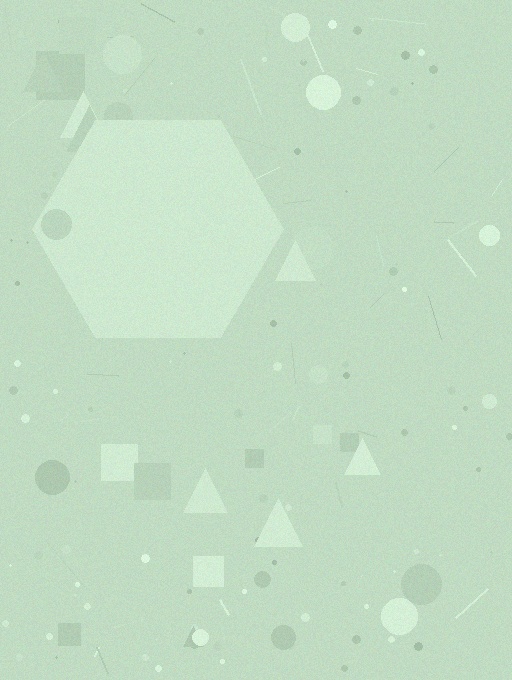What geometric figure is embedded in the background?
A hexagon is embedded in the background.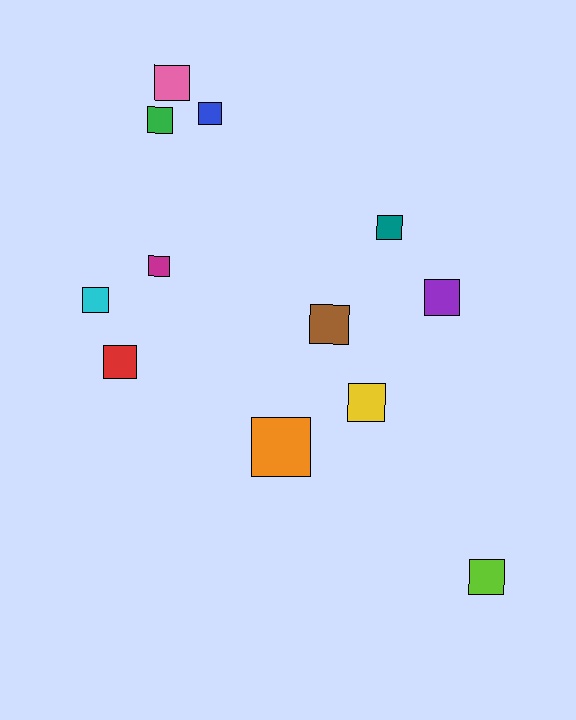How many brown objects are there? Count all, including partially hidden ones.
There is 1 brown object.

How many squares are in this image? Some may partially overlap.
There are 12 squares.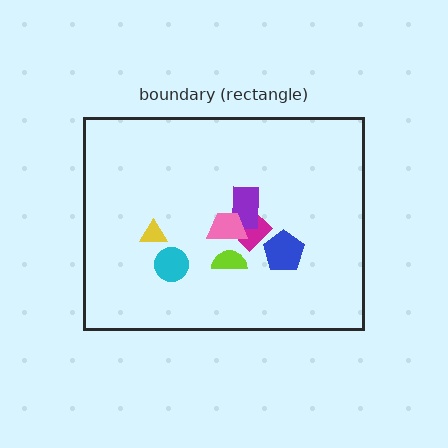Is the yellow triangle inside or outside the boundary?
Inside.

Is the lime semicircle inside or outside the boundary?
Inside.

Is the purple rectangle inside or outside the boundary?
Inside.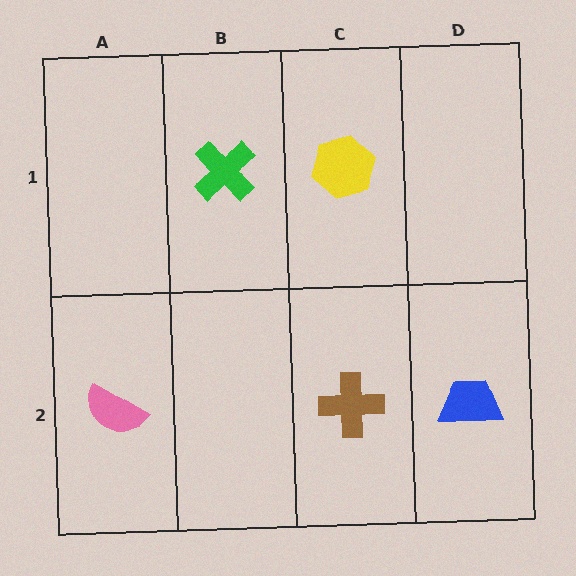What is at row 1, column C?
A yellow hexagon.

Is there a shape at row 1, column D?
No, that cell is empty.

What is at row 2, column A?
A pink semicircle.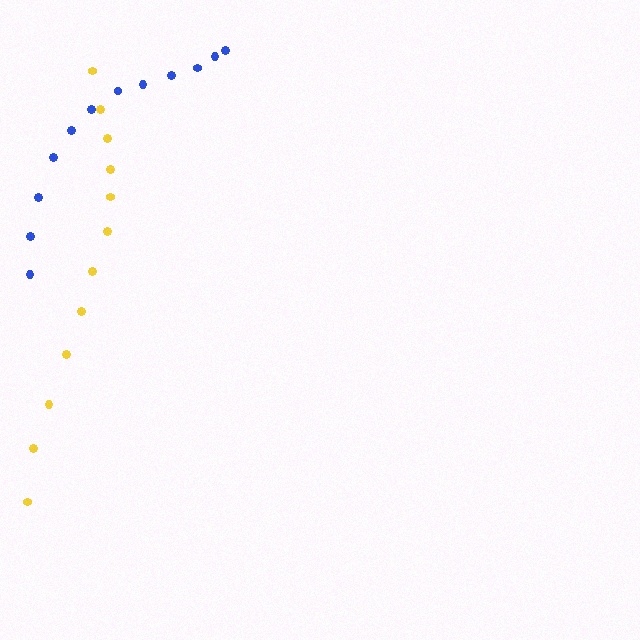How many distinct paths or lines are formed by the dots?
There are 2 distinct paths.